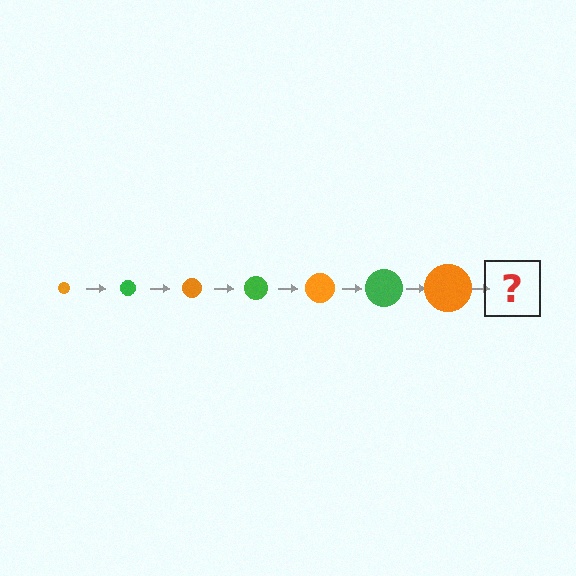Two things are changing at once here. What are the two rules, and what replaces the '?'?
The two rules are that the circle grows larger each step and the color cycles through orange and green. The '?' should be a green circle, larger than the previous one.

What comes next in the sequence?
The next element should be a green circle, larger than the previous one.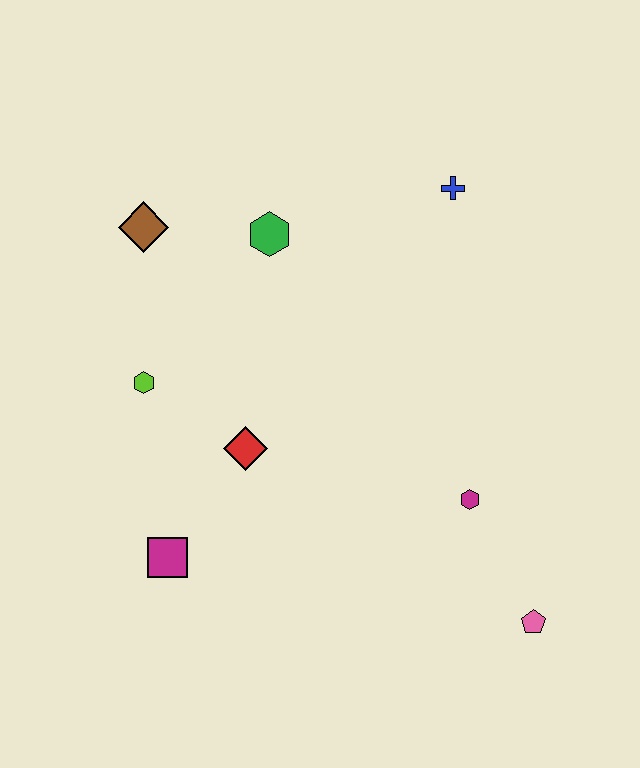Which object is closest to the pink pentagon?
The magenta hexagon is closest to the pink pentagon.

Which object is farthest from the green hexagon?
The pink pentagon is farthest from the green hexagon.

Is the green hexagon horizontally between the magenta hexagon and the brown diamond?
Yes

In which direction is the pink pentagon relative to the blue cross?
The pink pentagon is below the blue cross.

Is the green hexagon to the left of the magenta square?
No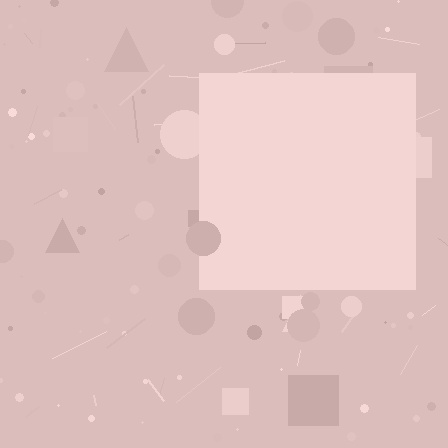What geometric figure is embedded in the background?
A square is embedded in the background.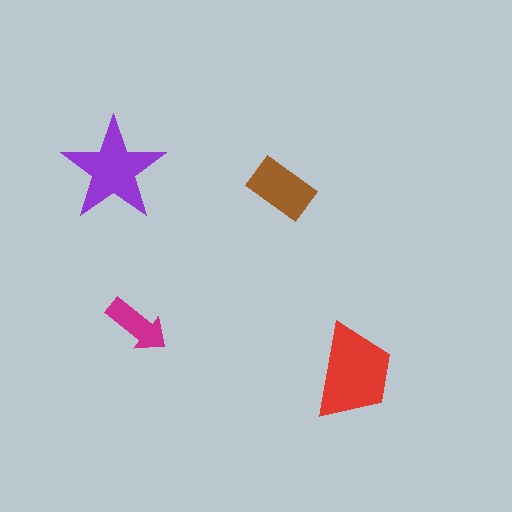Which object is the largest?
The red trapezoid.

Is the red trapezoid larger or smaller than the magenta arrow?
Larger.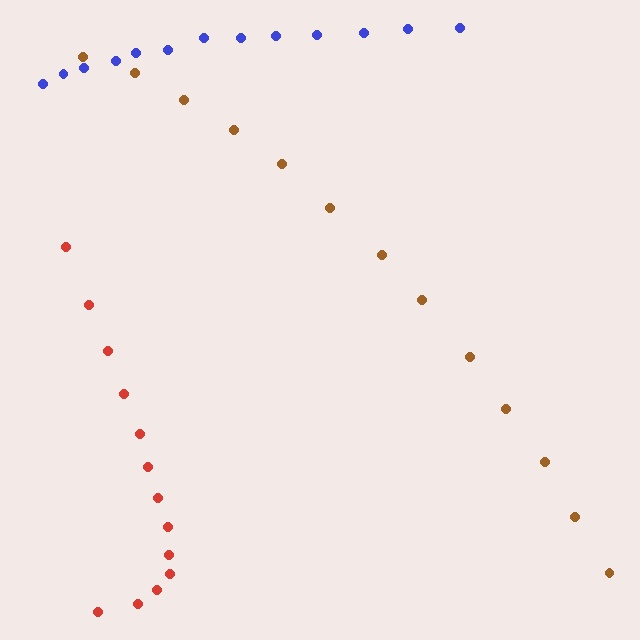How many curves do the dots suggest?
There are 3 distinct paths.